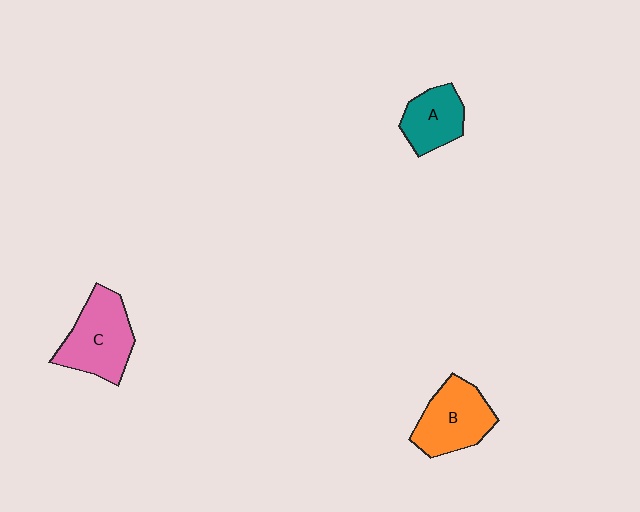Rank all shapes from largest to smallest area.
From largest to smallest: C (pink), B (orange), A (teal).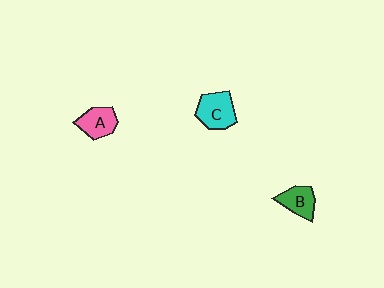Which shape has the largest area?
Shape C (cyan).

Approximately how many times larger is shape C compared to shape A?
Approximately 1.3 times.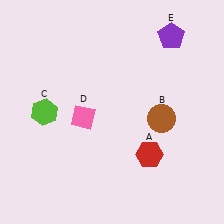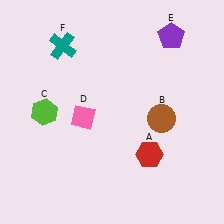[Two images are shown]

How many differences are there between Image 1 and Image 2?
There is 1 difference between the two images.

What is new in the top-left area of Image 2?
A teal cross (F) was added in the top-left area of Image 2.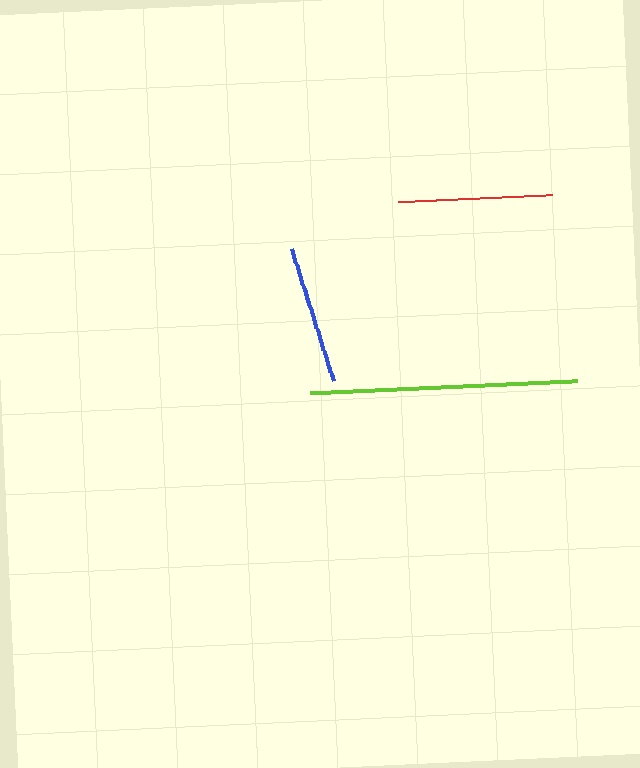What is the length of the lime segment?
The lime segment is approximately 267 pixels long.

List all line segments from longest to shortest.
From longest to shortest: lime, red, blue.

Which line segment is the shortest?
The blue line is the shortest at approximately 138 pixels.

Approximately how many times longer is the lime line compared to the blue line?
The lime line is approximately 1.9 times the length of the blue line.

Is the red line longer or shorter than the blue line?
The red line is longer than the blue line.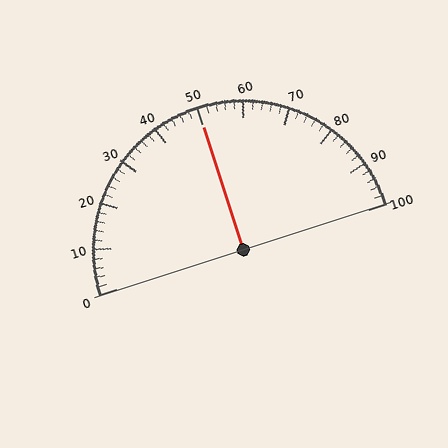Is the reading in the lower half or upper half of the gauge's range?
The reading is in the upper half of the range (0 to 100).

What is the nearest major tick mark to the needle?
The nearest major tick mark is 50.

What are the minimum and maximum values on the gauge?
The gauge ranges from 0 to 100.